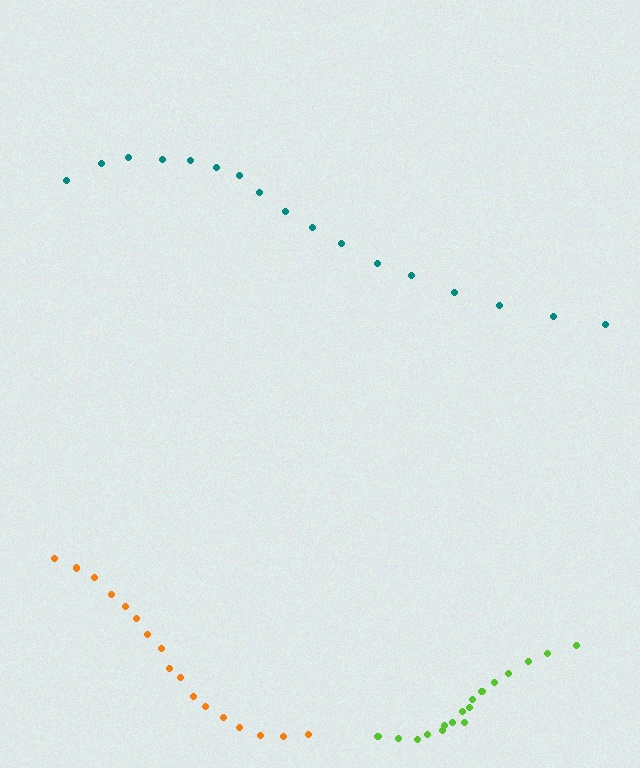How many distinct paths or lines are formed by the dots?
There are 3 distinct paths.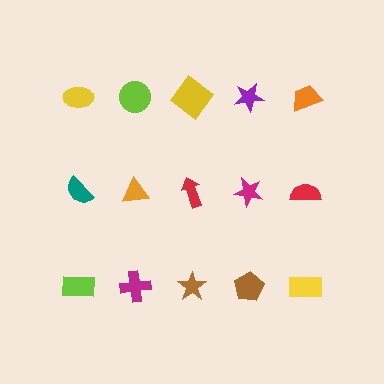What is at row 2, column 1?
A teal semicircle.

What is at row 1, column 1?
A yellow ellipse.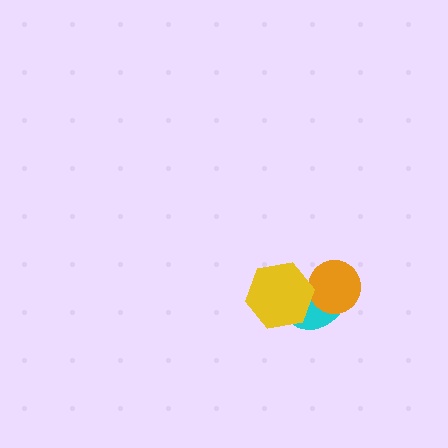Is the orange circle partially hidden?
Yes, it is partially covered by another shape.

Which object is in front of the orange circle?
The yellow hexagon is in front of the orange circle.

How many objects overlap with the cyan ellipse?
2 objects overlap with the cyan ellipse.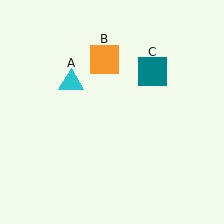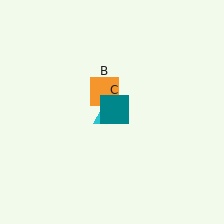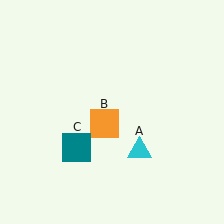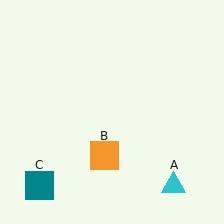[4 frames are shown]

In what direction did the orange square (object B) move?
The orange square (object B) moved down.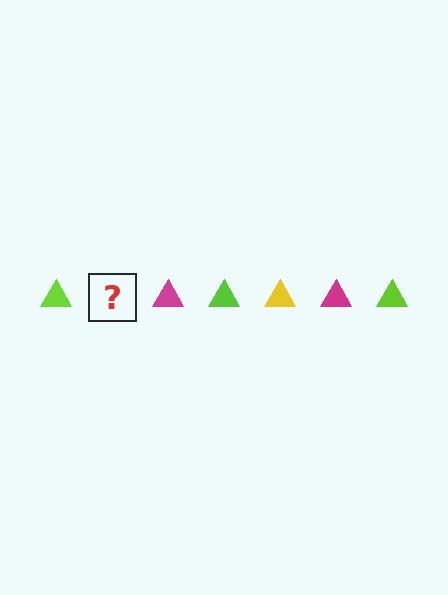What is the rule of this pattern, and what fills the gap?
The rule is that the pattern cycles through lime, yellow, magenta triangles. The gap should be filled with a yellow triangle.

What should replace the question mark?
The question mark should be replaced with a yellow triangle.